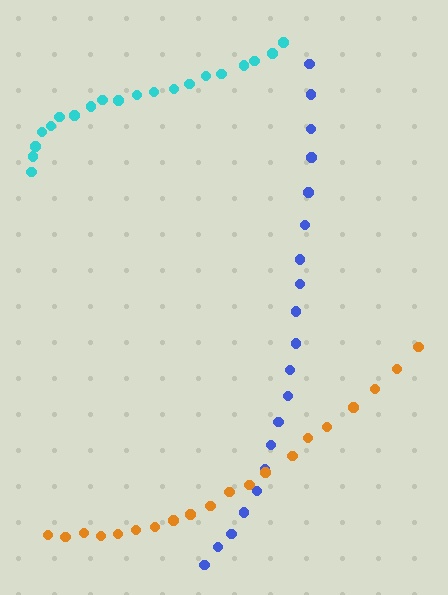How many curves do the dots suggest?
There are 3 distinct paths.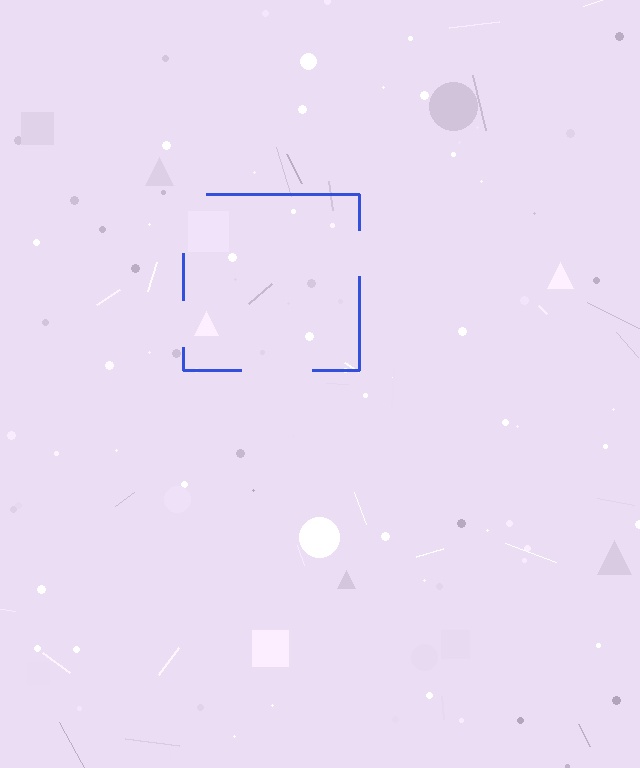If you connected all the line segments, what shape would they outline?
They would outline a square.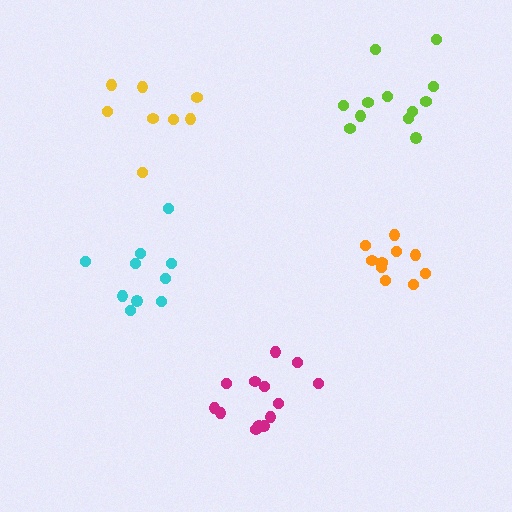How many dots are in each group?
Group 1: 12 dots, Group 2: 13 dots, Group 3: 10 dots, Group 4: 10 dots, Group 5: 8 dots (53 total).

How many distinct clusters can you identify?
There are 5 distinct clusters.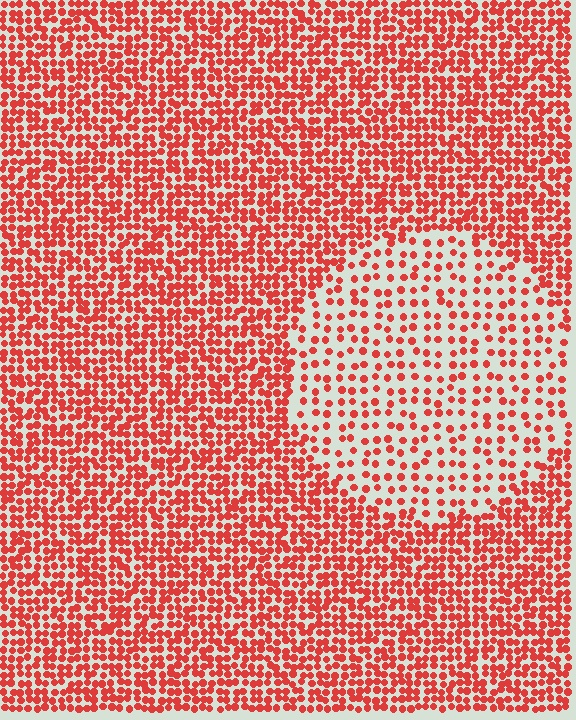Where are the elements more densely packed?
The elements are more densely packed outside the circle boundary.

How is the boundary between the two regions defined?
The boundary is defined by a change in element density (approximately 2.2x ratio). All elements are the same color, size, and shape.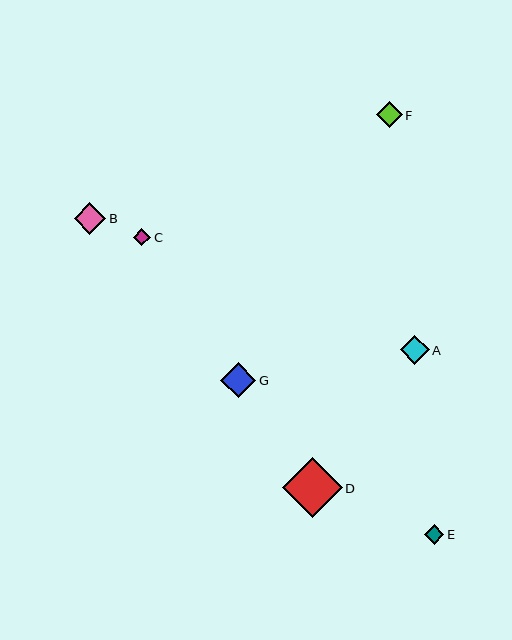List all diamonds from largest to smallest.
From largest to smallest: D, G, B, A, F, E, C.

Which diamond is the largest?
Diamond D is the largest with a size of approximately 60 pixels.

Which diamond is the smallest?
Diamond C is the smallest with a size of approximately 17 pixels.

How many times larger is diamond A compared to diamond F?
Diamond A is approximately 1.1 times the size of diamond F.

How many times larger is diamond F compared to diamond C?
Diamond F is approximately 1.5 times the size of diamond C.